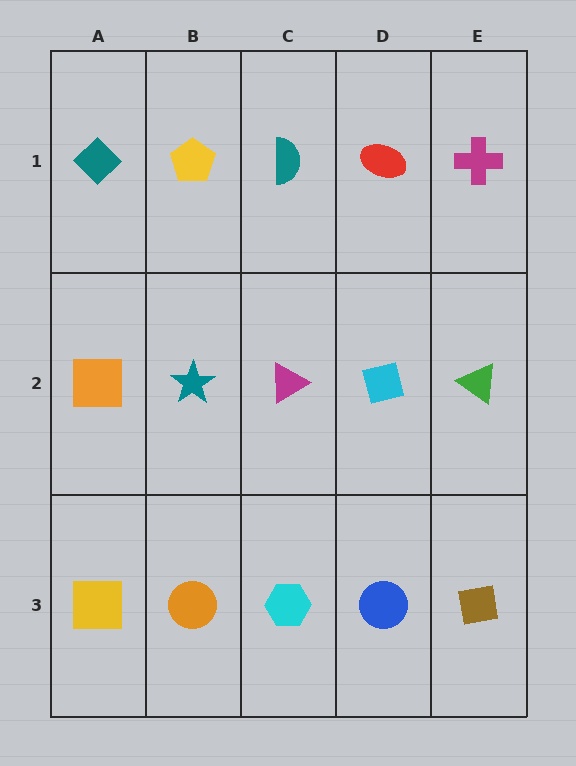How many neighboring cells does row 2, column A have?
3.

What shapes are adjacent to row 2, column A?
A teal diamond (row 1, column A), a yellow square (row 3, column A), a teal star (row 2, column B).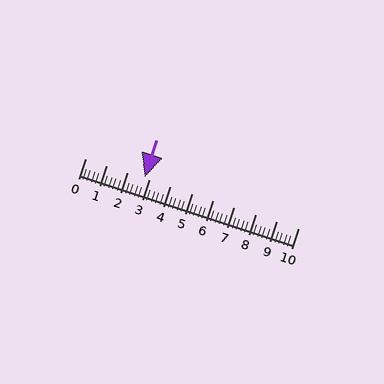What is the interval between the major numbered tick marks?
The major tick marks are spaced 1 units apart.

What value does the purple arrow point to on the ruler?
The purple arrow points to approximately 2.8.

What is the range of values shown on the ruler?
The ruler shows values from 0 to 10.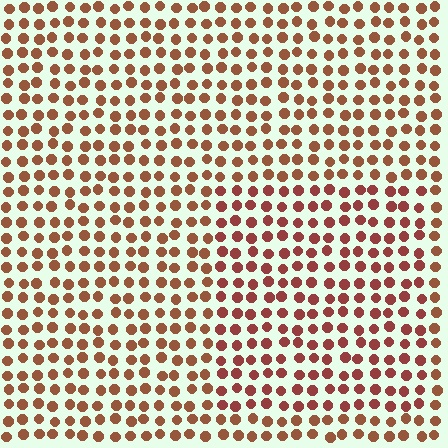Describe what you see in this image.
The image is filled with small brown elements in a uniform arrangement. A rectangle-shaped region is visible where the elements are tinted to a slightly different hue, forming a subtle color boundary.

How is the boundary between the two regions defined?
The boundary is defined purely by a slight shift in hue (about 20 degrees). Spacing, size, and orientation are identical on both sides.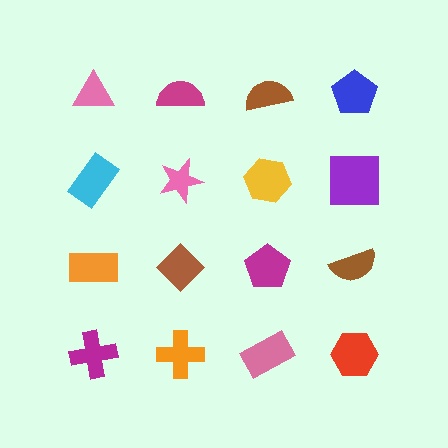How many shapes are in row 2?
4 shapes.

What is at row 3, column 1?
An orange rectangle.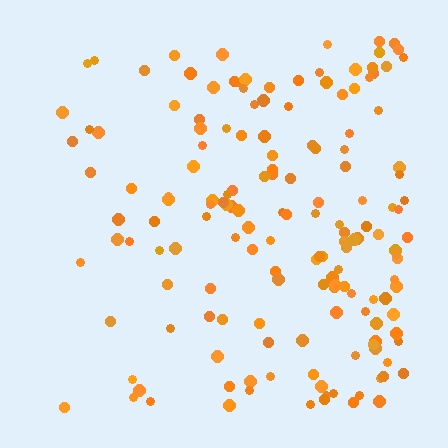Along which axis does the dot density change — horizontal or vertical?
Horizontal.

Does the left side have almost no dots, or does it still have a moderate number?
Still a moderate number, just noticeably fewer than the right.